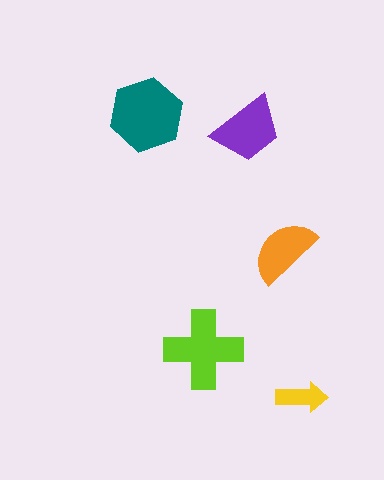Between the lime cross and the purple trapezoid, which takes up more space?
The lime cross.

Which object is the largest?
The teal hexagon.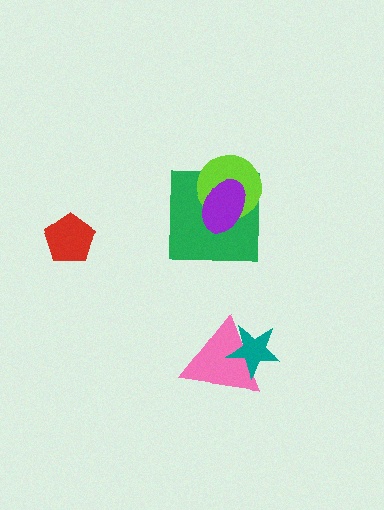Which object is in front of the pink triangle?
The teal star is in front of the pink triangle.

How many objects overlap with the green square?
2 objects overlap with the green square.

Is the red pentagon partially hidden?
No, no other shape covers it.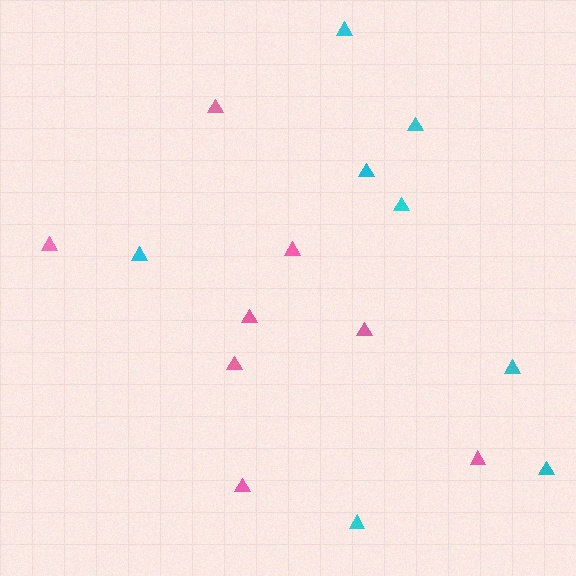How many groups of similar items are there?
There are 2 groups: one group of cyan triangles (8) and one group of pink triangles (8).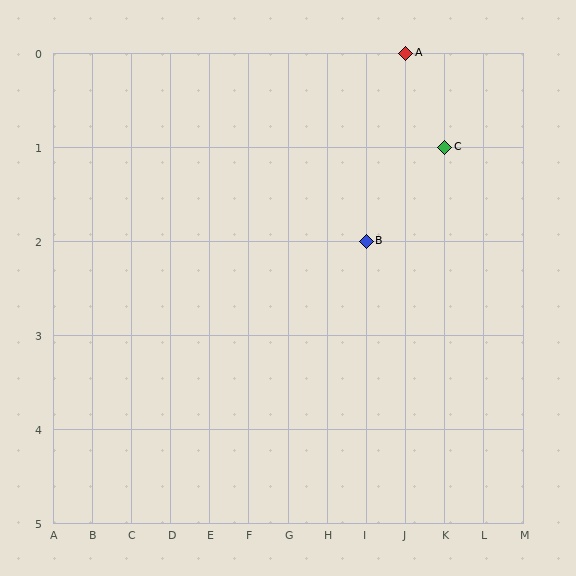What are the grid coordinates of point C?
Point C is at grid coordinates (K, 1).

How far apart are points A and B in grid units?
Points A and B are 1 column and 2 rows apart (about 2.2 grid units diagonally).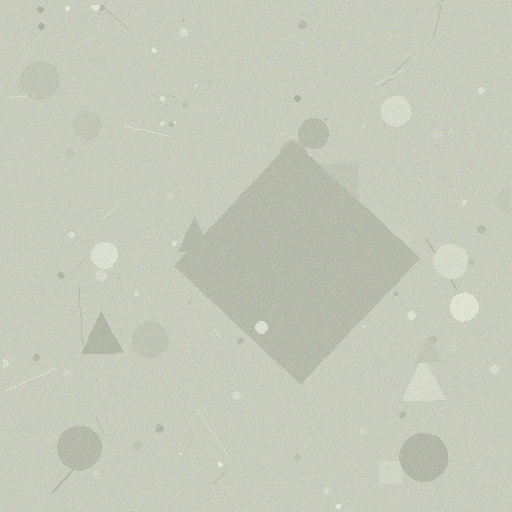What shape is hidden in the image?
A diamond is hidden in the image.